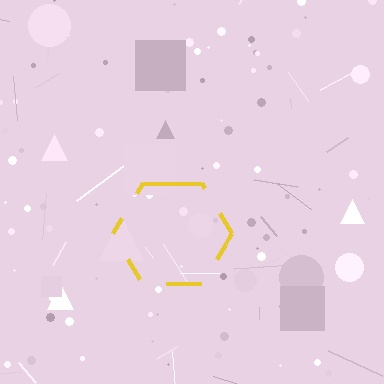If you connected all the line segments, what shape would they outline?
They would outline a hexagon.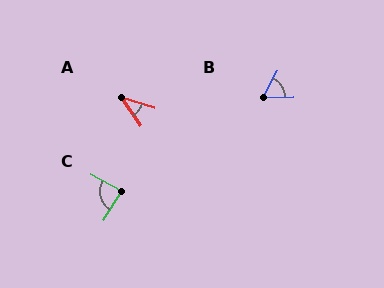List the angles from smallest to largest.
A (38°), B (60°), C (85°).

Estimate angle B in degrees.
Approximately 60 degrees.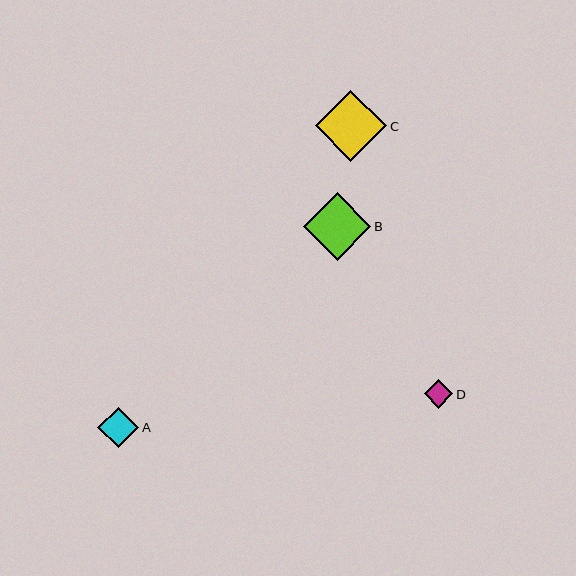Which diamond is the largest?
Diamond C is the largest with a size of approximately 71 pixels.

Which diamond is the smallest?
Diamond D is the smallest with a size of approximately 28 pixels.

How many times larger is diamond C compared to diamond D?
Diamond C is approximately 2.5 times the size of diamond D.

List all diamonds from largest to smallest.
From largest to smallest: C, B, A, D.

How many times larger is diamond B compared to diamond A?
Diamond B is approximately 1.6 times the size of diamond A.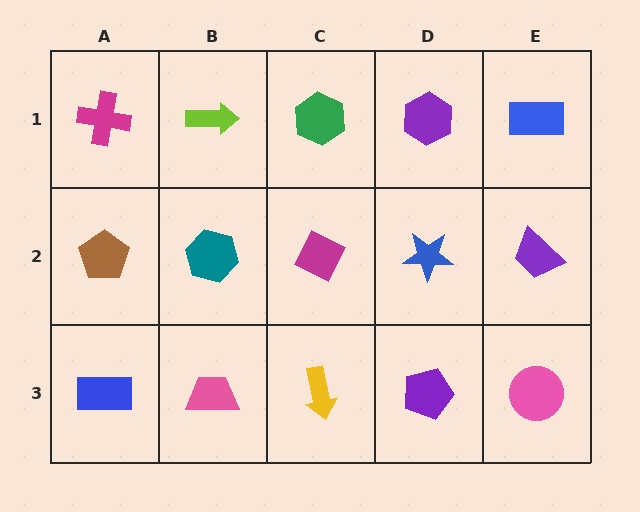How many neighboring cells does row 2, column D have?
4.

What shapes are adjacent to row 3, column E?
A purple trapezoid (row 2, column E), a purple pentagon (row 3, column D).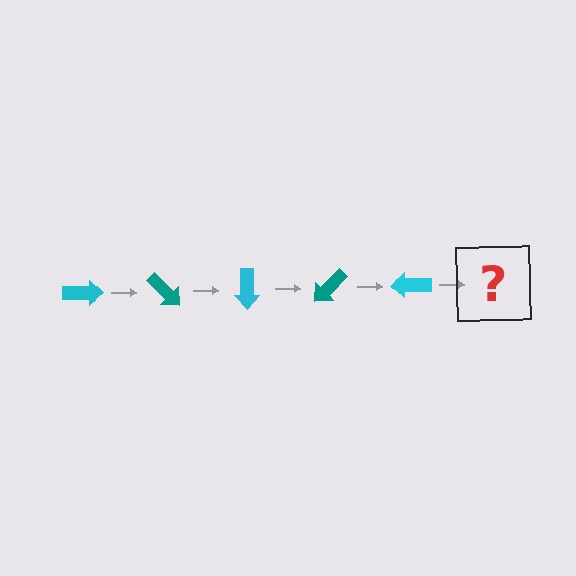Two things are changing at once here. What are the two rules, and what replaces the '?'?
The two rules are that it rotates 45 degrees each step and the color cycles through cyan and teal. The '?' should be a teal arrow, rotated 225 degrees from the start.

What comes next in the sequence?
The next element should be a teal arrow, rotated 225 degrees from the start.